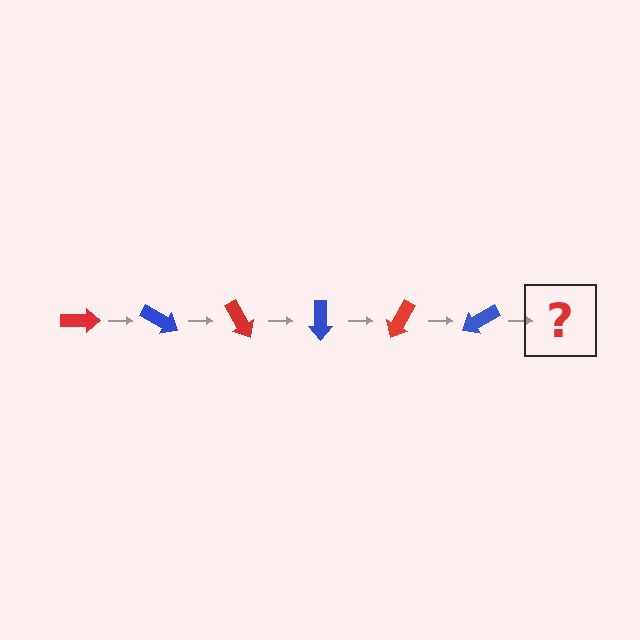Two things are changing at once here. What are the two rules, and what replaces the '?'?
The two rules are that it rotates 30 degrees each step and the color cycles through red and blue. The '?' should be a red arrow, rotated 180 degrees from the start.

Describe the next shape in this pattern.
It should be a red arrow, rotated 180 degrees from the start.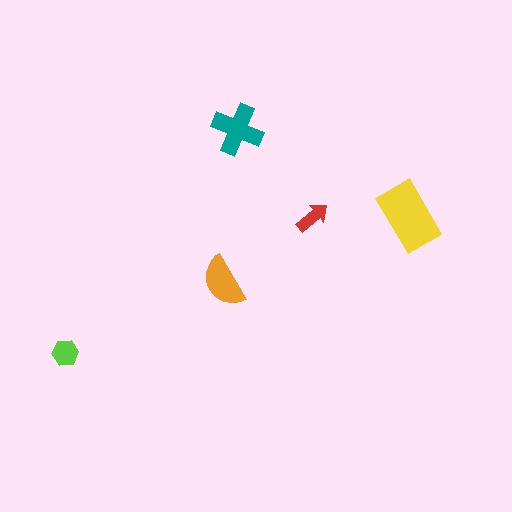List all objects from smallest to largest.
The red arrow, the lime hexagon, the orange semicircle, the teal cross, the yellow rectangle.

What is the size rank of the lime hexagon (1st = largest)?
4th.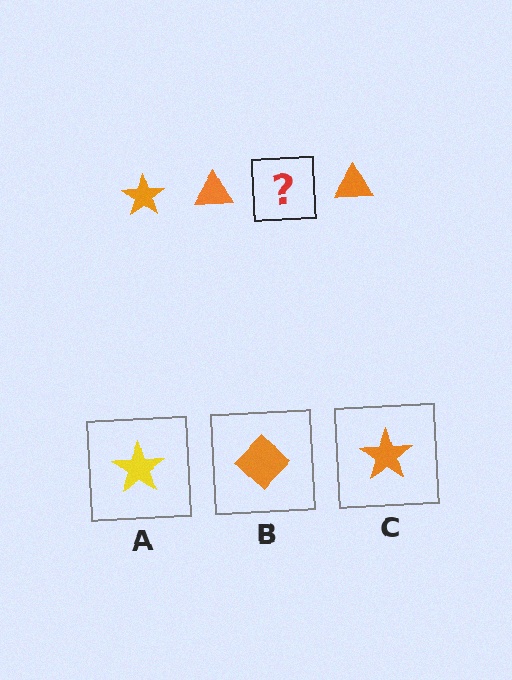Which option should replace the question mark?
Option C.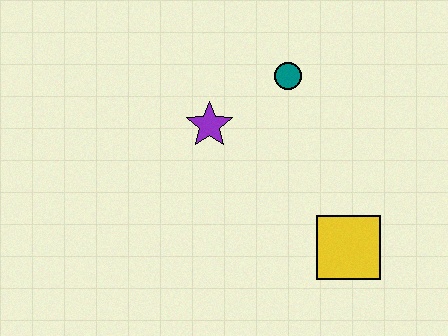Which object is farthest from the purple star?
The yellow square is farthest from the purple star.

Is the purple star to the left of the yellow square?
Yes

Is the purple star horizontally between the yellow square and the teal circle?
No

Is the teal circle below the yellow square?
No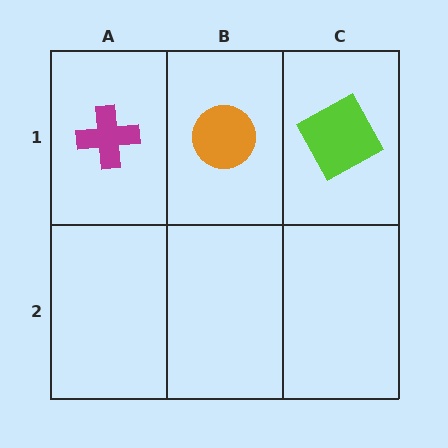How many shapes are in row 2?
0 shapes.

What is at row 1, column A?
A magenta cross.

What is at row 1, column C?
A lime square.